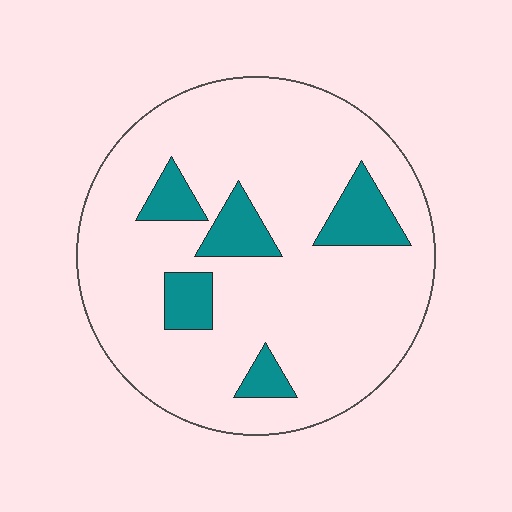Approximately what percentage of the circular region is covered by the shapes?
Approximately 15%.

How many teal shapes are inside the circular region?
5.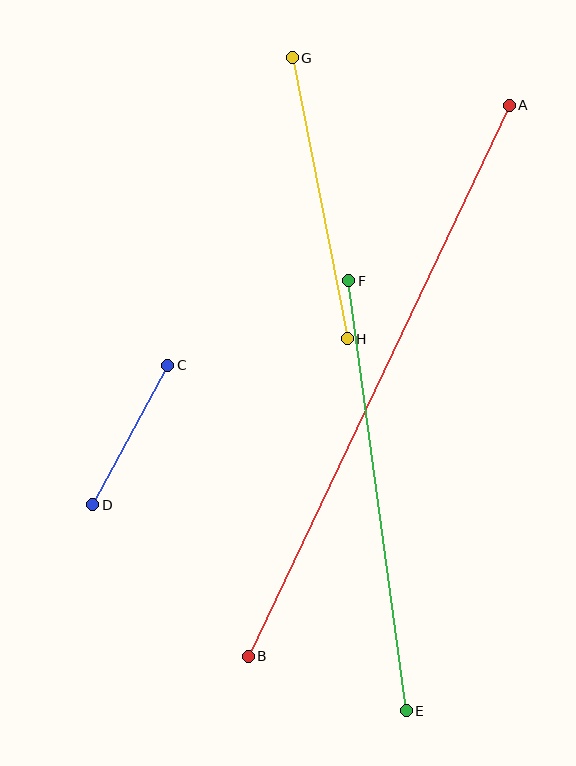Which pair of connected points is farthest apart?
Points A and B are farthest apart.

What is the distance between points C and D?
The distance is approximately 158 pixels.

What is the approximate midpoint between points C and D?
The midpoint is at approximately (130, 435) pixels.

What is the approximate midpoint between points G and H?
The midpoint is at approximately (320, 198) pixels.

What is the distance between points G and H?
The distance is approximately 287 pixels.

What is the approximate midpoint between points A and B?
The midpoint is at approximately (379, 381) pixels.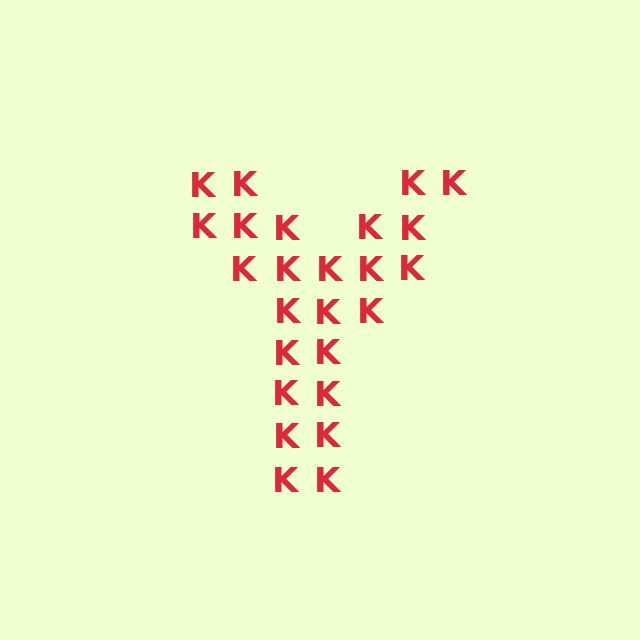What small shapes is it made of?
It is made of small letter K's.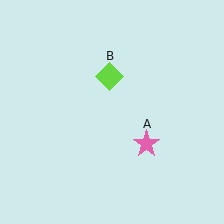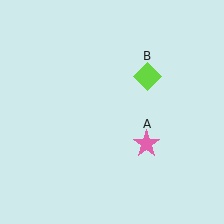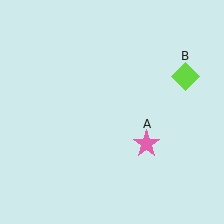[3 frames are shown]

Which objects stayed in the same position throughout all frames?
Pink star (object A) remained stationary.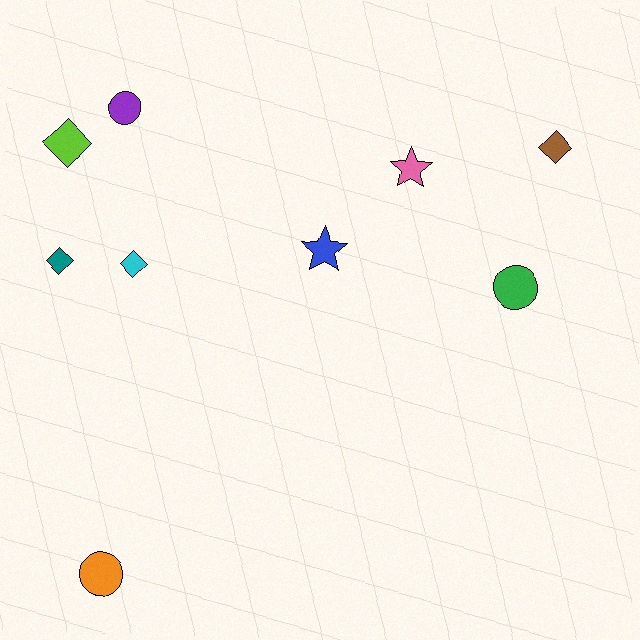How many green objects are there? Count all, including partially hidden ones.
There is 1 green object.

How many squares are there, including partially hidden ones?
There are no squares.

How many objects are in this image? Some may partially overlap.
There are 9 objects.